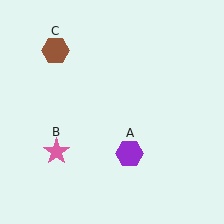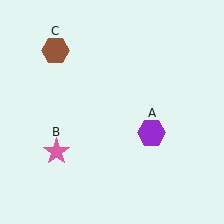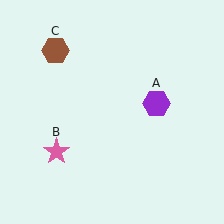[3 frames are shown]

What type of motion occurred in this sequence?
The purple hexagon (object A) rotated counterclockwise around the center of the scene.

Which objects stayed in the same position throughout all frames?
Pink star (object B) and brown hexagon (object C) remained stationary.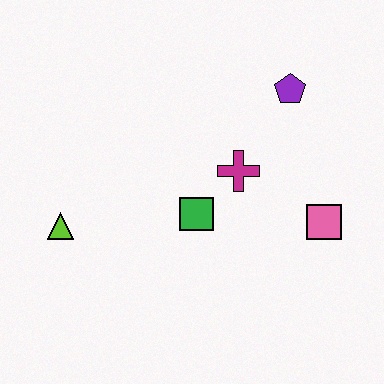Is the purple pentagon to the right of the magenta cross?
Yes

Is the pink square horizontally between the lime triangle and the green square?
No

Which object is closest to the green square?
The magenta cross is closest to the green square.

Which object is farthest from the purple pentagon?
The lime triangle is farthest from the purple pentagon.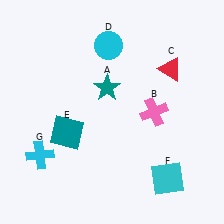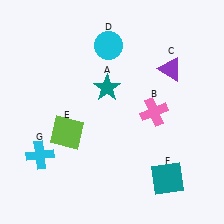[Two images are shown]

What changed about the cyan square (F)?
In Image 1, F is cyan. In Image 2, it changed to teal.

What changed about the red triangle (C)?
In Image 1, C is red. In Image 2, it changed to purple.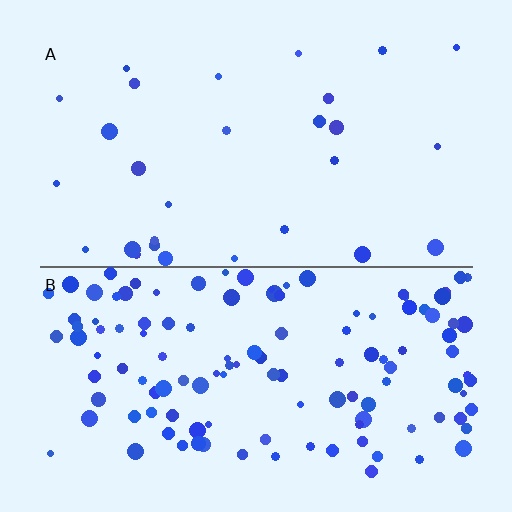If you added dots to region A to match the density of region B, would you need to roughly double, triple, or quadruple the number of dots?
Approximately quadruple.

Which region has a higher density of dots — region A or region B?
B (the bottom).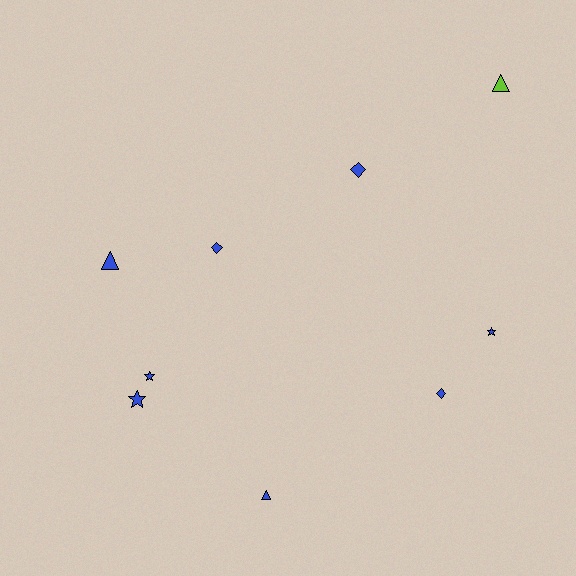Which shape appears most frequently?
Diamond, with 3 objects.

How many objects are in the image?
There are 9 objects.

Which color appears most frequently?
Blue, with 8 objects.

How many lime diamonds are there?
There are no lime diamonds.